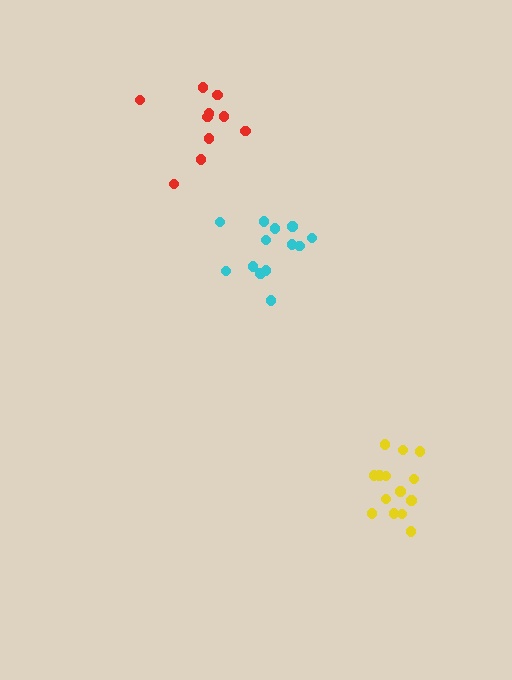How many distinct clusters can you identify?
There are 3 distinct clusters.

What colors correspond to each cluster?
The clusters are colored: yellow, cyan, red.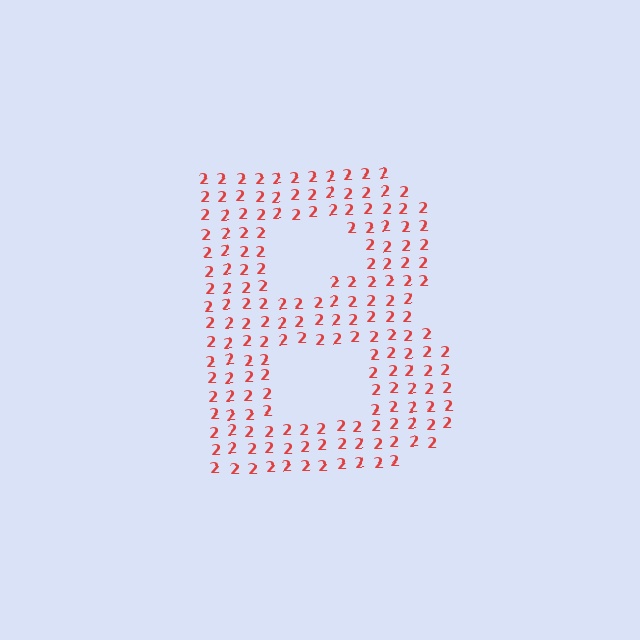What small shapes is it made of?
It is made of small digit 2's.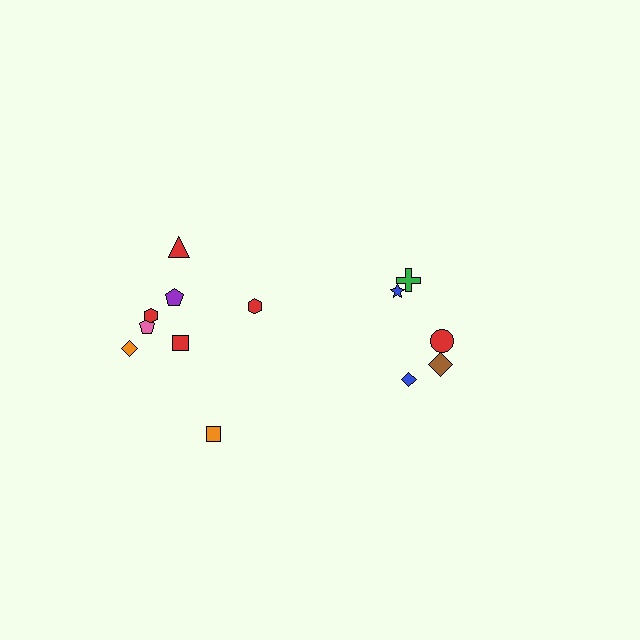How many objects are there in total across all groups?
There are 13 objects.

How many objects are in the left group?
There are 8 objects.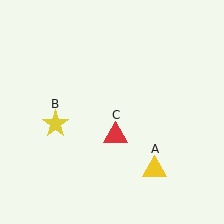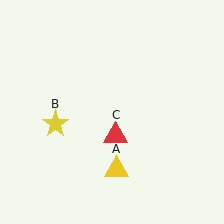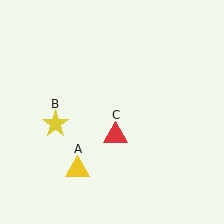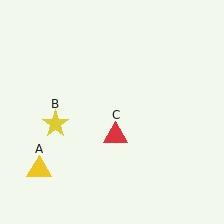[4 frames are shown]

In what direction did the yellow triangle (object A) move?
The yellow triangle (object A) moved left.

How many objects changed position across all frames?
1 object changed position: yellow triangle (object A).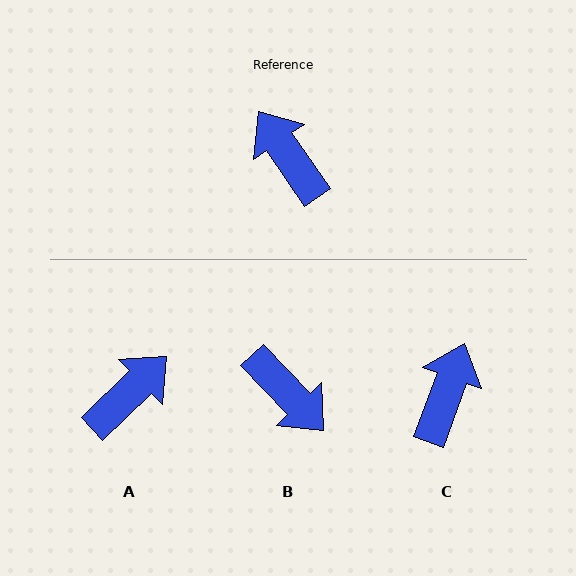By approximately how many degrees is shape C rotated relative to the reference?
Approximately 55 degrees clockwise.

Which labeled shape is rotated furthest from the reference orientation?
B, about 171 degrees away.